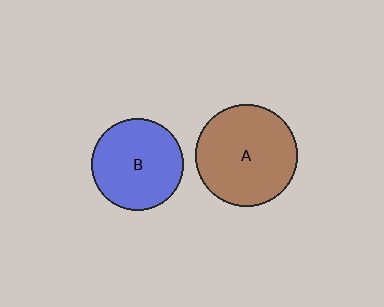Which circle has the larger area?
Circle A (brown).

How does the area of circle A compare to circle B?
Approximately 1.2 times.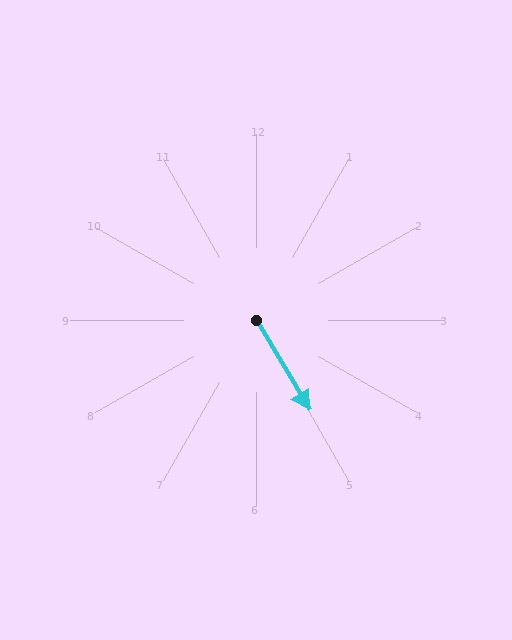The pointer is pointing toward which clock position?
Roughly 5 o'clock.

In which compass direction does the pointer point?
Southeast.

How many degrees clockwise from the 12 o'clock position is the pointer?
Approximately 149 degrees.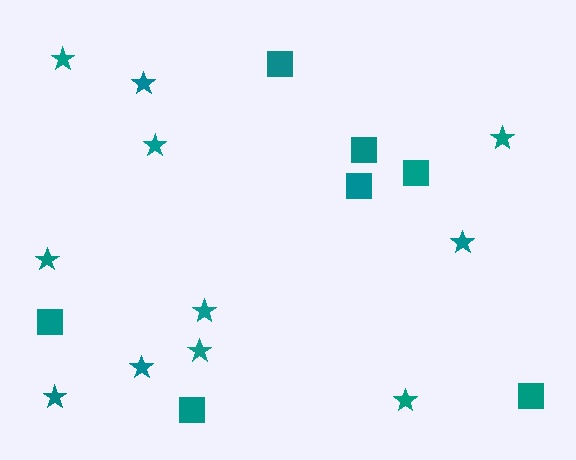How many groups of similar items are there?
There are 2 groups: one group of squares (7) and one group of stars (11).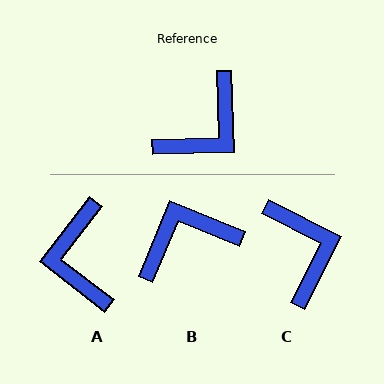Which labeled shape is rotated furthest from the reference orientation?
B, about 156 degrees away.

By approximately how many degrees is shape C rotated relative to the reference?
Approximately 61 degrees counter-clockwise.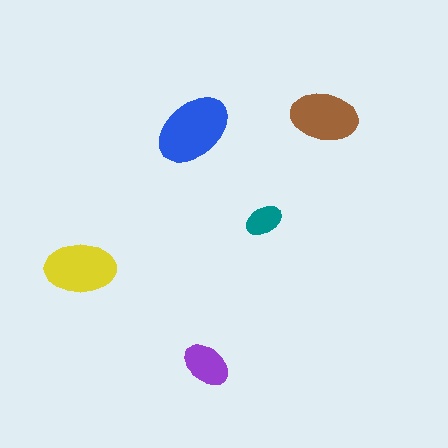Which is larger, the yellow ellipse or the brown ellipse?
The yellow one.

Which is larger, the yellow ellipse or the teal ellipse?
The yellow one.